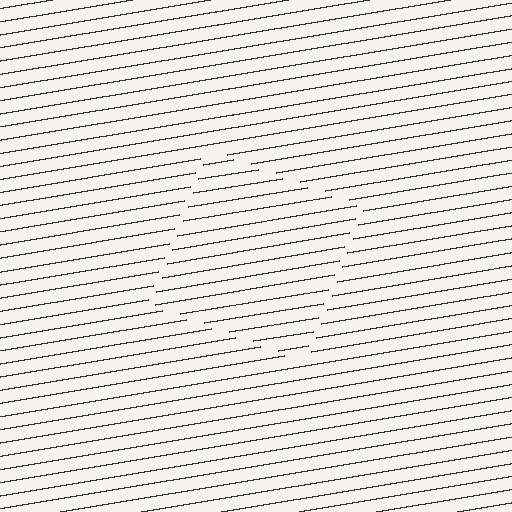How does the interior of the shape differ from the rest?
The interior of the shape contains the same grating, shifted by half a period — the contour is defined by the phase discontinuity where line-ends from the inner and outer gratings abut.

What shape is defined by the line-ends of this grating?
An illusory square. The interior of the shape contains the same grating, shifted by half a period — the contour is defined by the phase discontinuity where line-ends from the inner and outer gratings abut.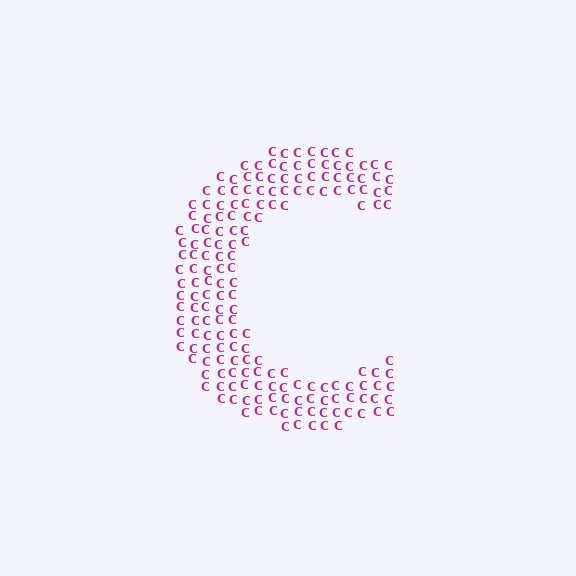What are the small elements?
The small elements are letter C's.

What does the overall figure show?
The overall figure shows the letter C.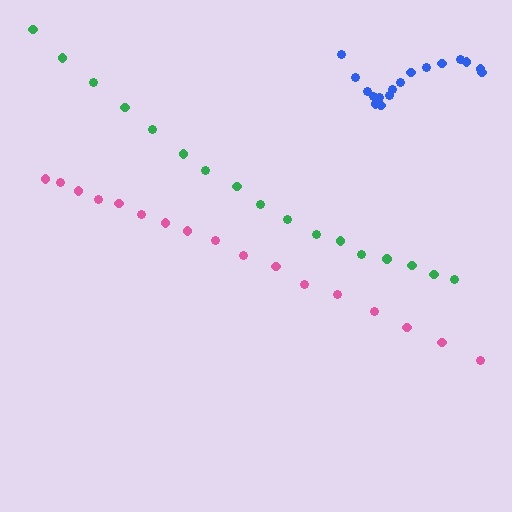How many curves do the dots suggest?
There are 3 distinct paths.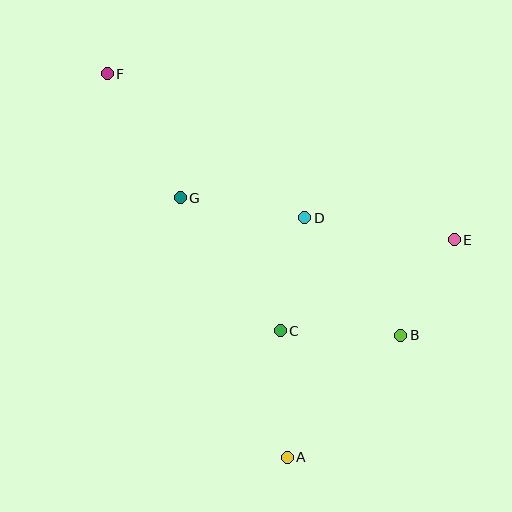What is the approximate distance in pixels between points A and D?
The distance between A and D is approximately 240 pixels.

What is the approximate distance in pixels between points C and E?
The distance between C and E is approximately 196 pixels.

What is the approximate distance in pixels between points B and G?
The distance between B and G is approximately 260 pixels.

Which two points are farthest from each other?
Points A and F are farthest from each other.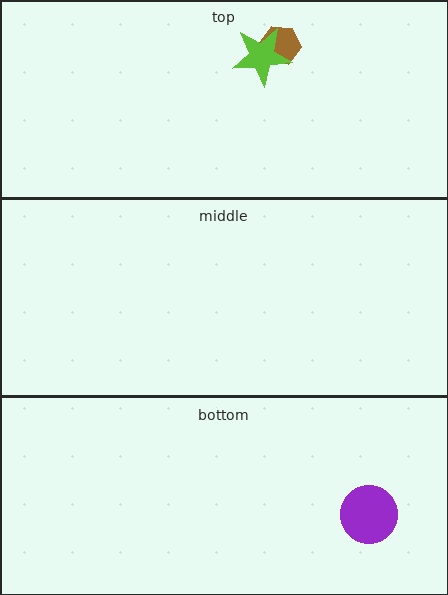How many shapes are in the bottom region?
1.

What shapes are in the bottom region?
The purple circle.